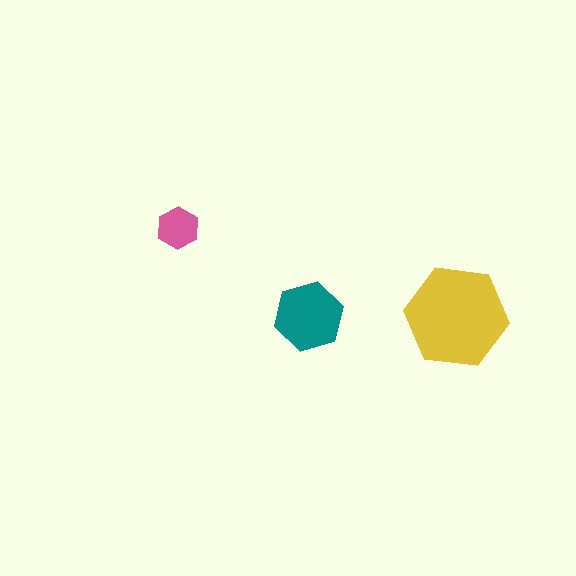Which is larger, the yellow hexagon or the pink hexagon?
The yellow one.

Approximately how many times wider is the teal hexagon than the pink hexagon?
About 1.5 times wider.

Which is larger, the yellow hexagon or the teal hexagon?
The yellow one.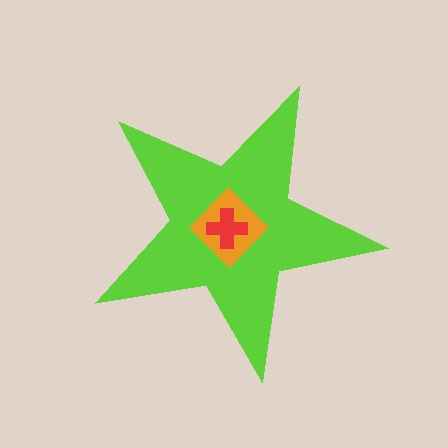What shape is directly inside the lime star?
The orange diamond.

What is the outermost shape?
The lime star.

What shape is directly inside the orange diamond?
The red cross.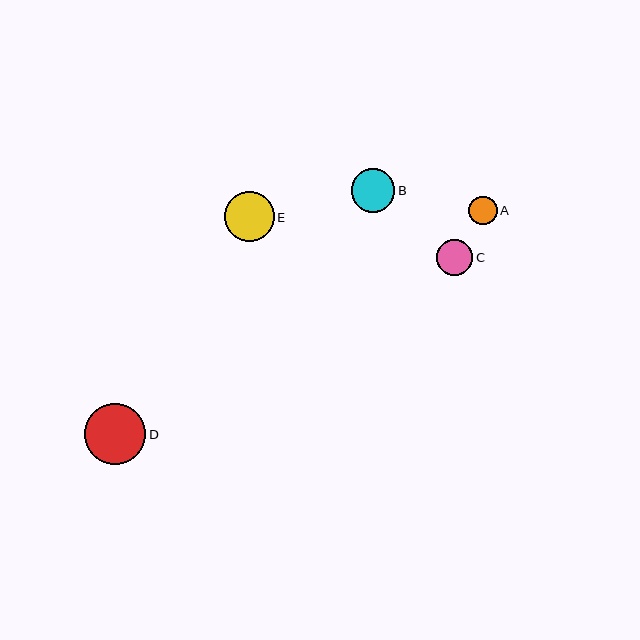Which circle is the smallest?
Circle A is the smallest with a size of approximately 29 pixels.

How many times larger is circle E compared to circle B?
Circle E is approximately 1.1 times the size of circle B.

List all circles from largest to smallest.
From largest to smallest: D, E, B, C, A.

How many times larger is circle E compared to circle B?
Circle E is approximately 1.1 times the size of circle B.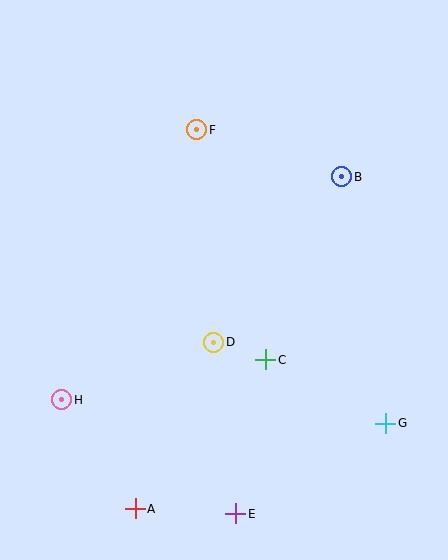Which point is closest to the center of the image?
Point D at (214, 342) is closest to the center.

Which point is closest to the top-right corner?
Point B is closest to the top-right corner.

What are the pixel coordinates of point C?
Point C is at (266, 360).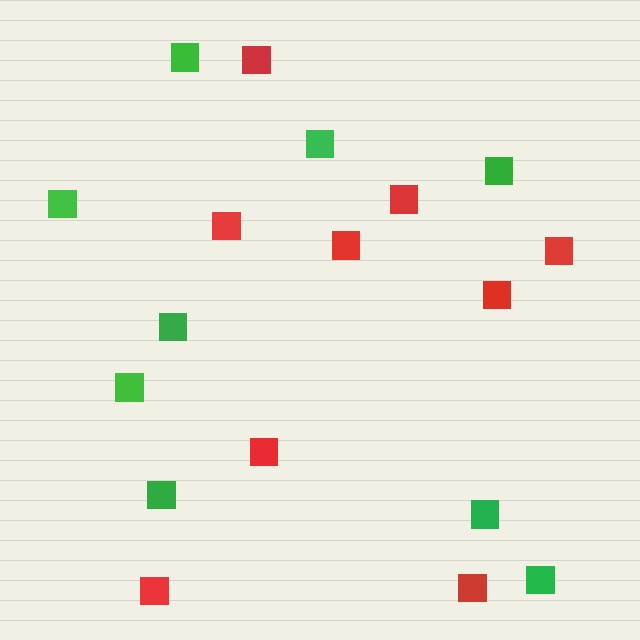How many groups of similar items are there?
There are 2 groups: one group of red squares (9) and one group of green squares (9).